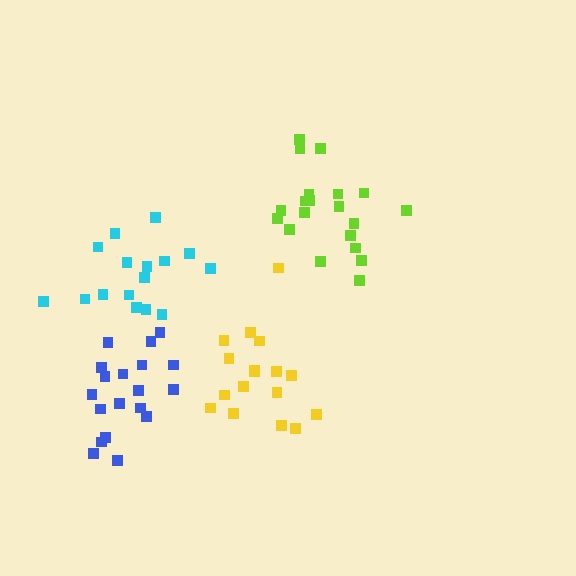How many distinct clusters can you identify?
There are 4 distinct clusters.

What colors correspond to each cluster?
The clusters are colored: lime, yellow, blue, cyan.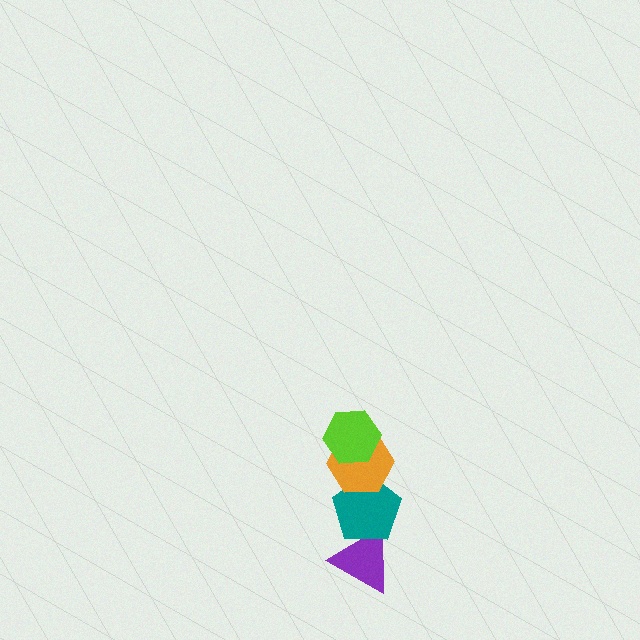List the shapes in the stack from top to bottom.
From top to bottom: the lime hexagon, the orange hexagon, the teal pentagon, the purple triangle.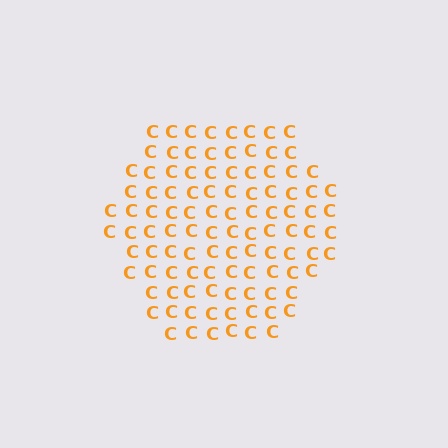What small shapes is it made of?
It is made of small letter C's.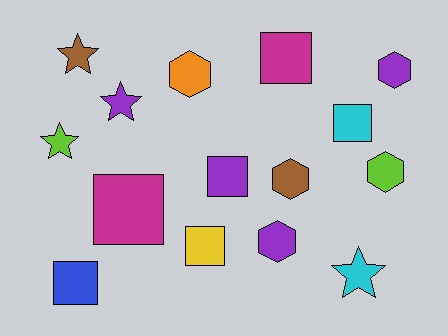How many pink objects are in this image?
There are no pink objects.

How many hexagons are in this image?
There are 5 hexagons.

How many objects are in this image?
There are 15 objects.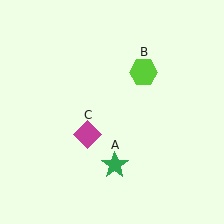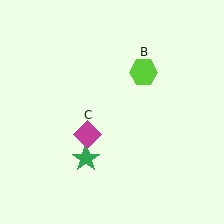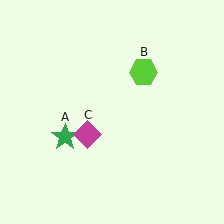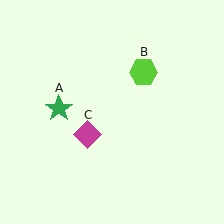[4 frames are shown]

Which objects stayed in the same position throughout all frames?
Lime hexagon (object B) and magenta diamond (object C) remained stationary.